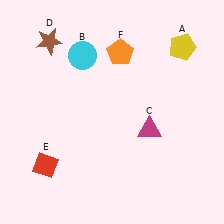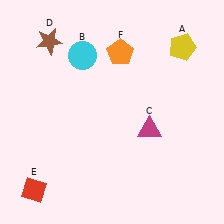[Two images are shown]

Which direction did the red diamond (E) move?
The red diamond (E) moved down.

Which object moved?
The red diamond (E) moved down.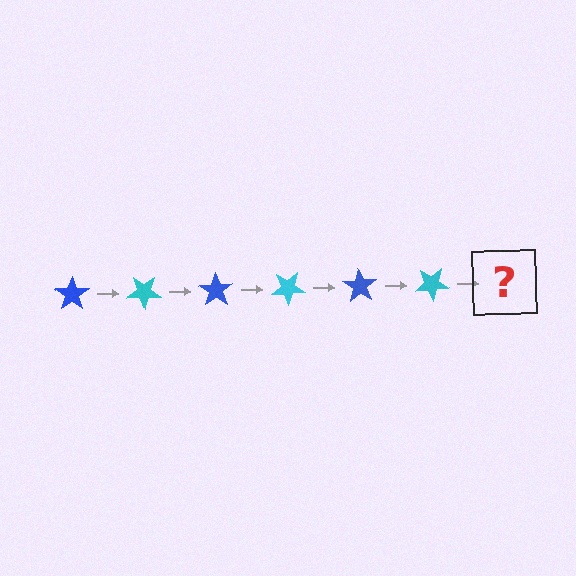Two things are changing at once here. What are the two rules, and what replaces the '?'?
The two rules are that it rotates 35 degrees each step and the color cycles through blue and cyan. The '?' should be a blue star, rotated 210 degrees from the start.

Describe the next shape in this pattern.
It should be a blue star, rotated 210 degrees from the start.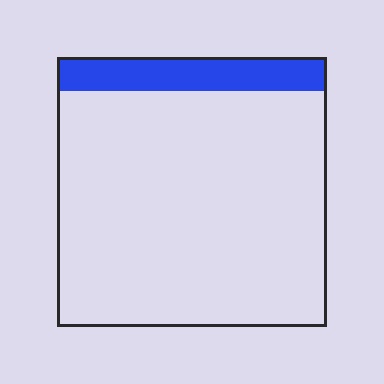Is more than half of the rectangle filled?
No.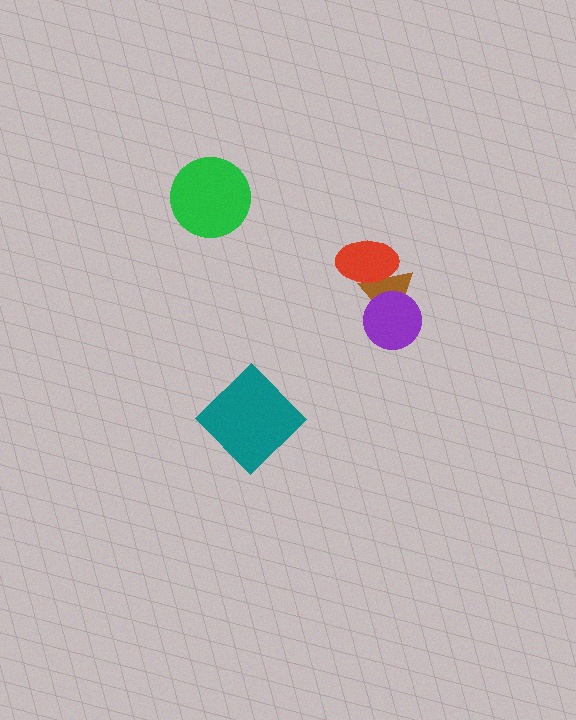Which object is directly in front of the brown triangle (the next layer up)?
The red ellipse is directly in front of the brown triangle.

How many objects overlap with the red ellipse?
1 object overlaps with the red ellipse.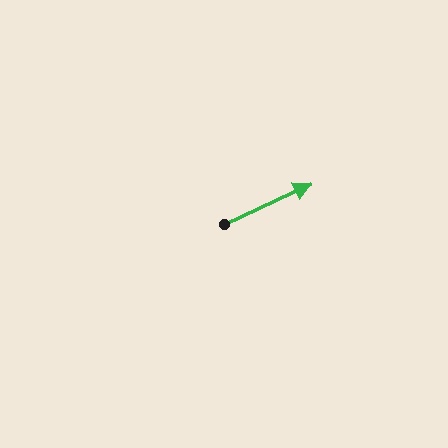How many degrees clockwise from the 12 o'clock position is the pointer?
Approximately 65 degrees.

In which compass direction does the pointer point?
Northeast.